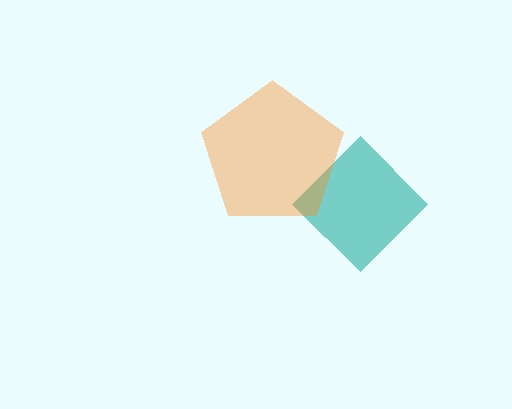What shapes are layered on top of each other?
The layered shapes are: a teal diamond, an orange pentagon.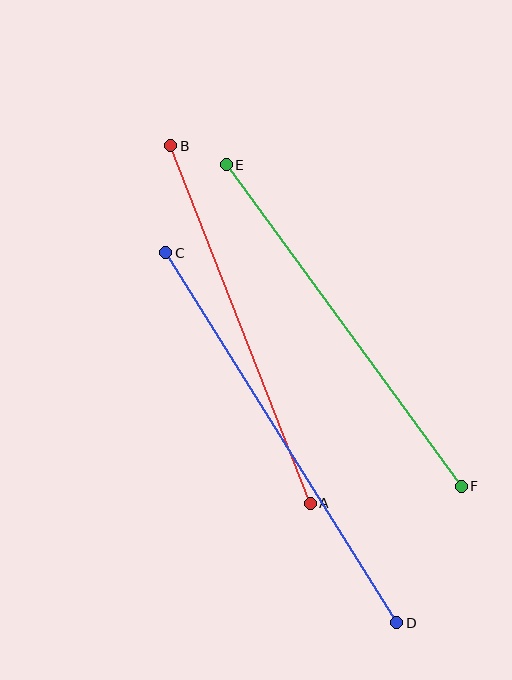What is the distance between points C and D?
The distance is approximately 436 pixels.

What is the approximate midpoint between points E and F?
The midpoint is at approximately (344, 326) pixels.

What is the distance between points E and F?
The distance is approximately 398 pixels.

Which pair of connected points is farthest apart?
Points C and D are farthest apart.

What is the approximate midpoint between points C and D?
The midpoint is at approximately (281, 438) pixels.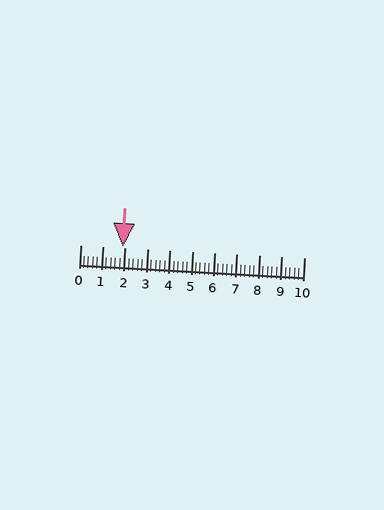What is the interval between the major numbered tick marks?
The major tick marks are spaced 1 units apart.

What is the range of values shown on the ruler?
The ruler shows values from 0 to 10.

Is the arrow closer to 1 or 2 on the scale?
The arrow is closer to 2.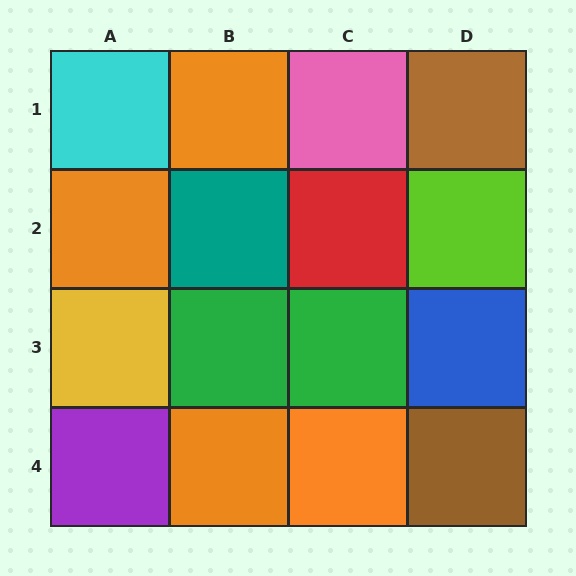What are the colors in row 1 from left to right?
Cyan, orange, pink, brown.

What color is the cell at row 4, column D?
Brown.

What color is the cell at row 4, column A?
Purple.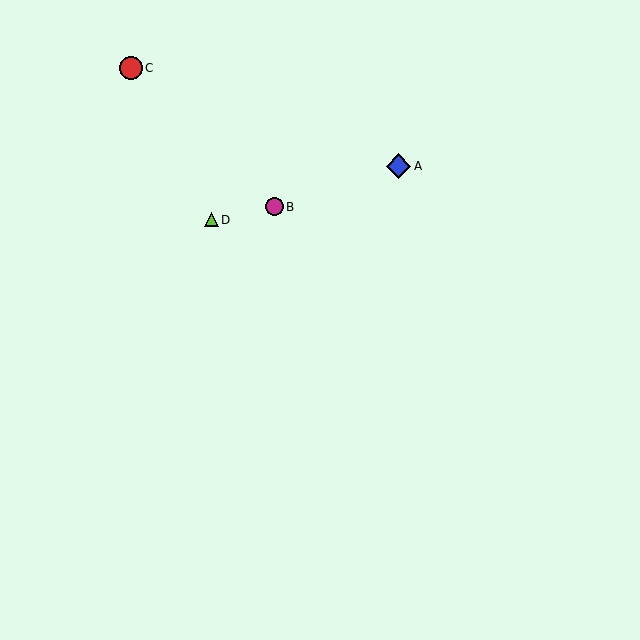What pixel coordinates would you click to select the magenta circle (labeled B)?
Click at (274, 207) to select the magenta circle B.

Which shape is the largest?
The blue diamond (labeled A) is the largest.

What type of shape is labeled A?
Shape A is a blue diamond.